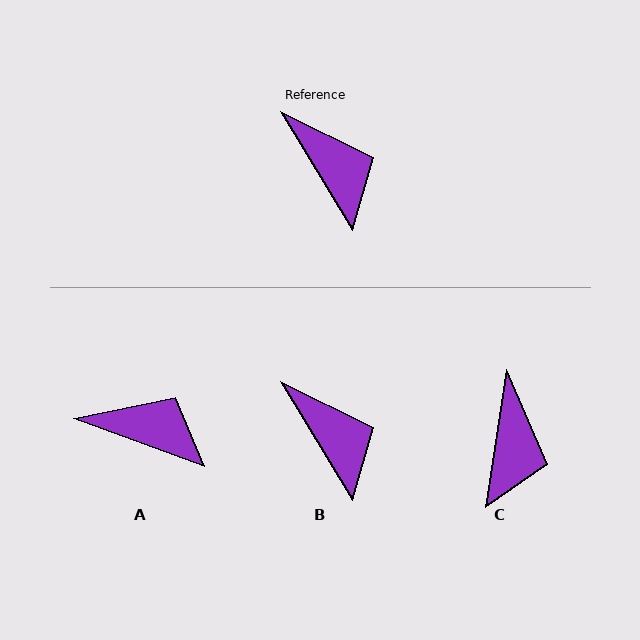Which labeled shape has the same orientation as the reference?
B.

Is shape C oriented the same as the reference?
No, it is off by about 40 degrees.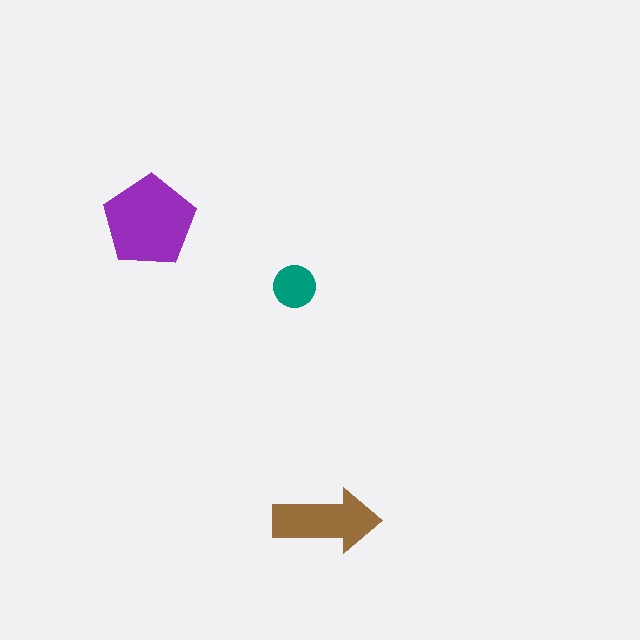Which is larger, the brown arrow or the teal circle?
The brown arrow.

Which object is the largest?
The purple pentagon.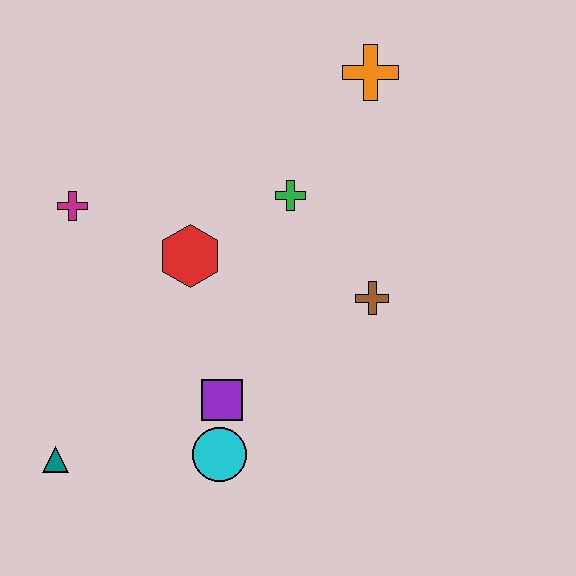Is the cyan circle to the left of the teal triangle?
No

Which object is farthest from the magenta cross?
The orange cross is farthest from the magenta cross.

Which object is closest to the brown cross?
The green cross is closest to the brown cross.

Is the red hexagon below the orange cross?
Yes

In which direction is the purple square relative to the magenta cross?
The purple square is below the magenta cross.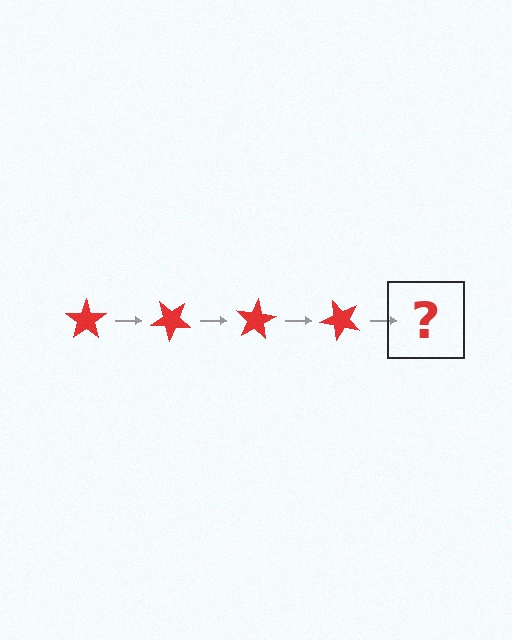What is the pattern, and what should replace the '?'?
The pattern is that the star rotates 40 degrees each step. The '?' should be a red star rotated 160 degrees.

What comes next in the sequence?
The next element should be a red star rotated 160 degrees.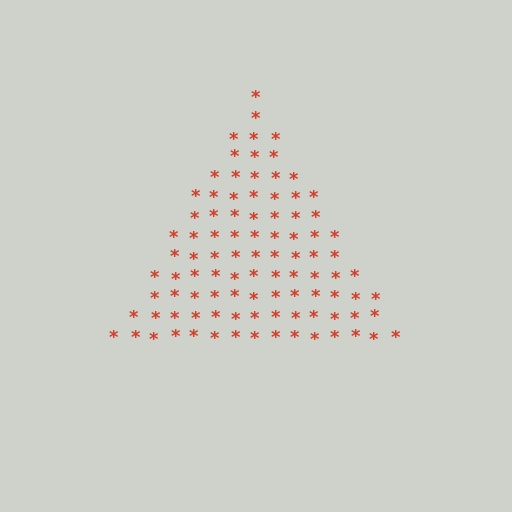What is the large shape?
The large shape is a triangle.